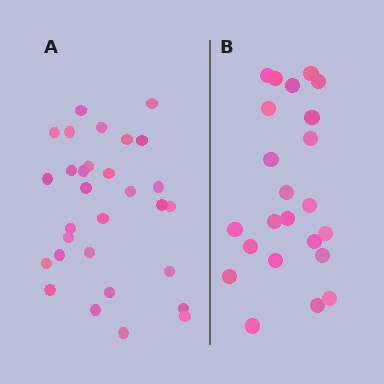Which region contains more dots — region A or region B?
Region A (the left region) has more dots.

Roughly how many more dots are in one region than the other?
Region A has roughly 8 or so more dots than region B.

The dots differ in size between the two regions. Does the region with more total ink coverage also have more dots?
No. Region B has more total ink coverage because its dots are larger, but region A actually contains more individual dots. Total area can be misleading — the number of items is what matters here.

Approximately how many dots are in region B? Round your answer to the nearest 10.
About 20 dots. (The exact count is 23, which rounds to 20.)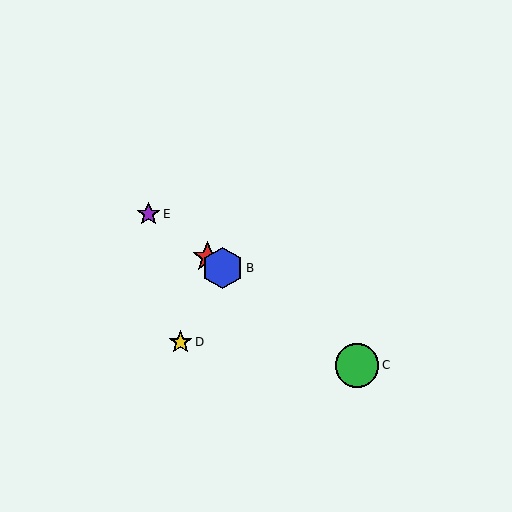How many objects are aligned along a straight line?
4 objects (A, B, C, E) are aligned along a straight line.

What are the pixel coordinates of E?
Object E is at (148, 214).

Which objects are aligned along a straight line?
Objects A, B, C, E are aligned along a straight line.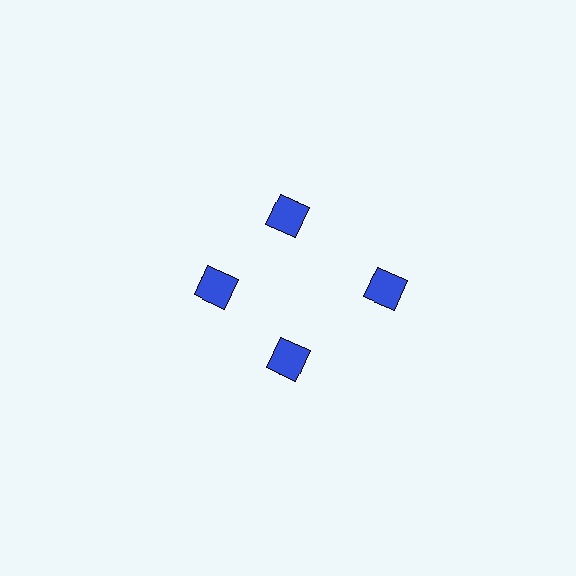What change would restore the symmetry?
The symmetry would be restored by moving it inward, back onto the ring so that all 4 diamonds sit at equal angles and equal distance from the center.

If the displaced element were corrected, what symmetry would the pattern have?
It would have 4-fold rotational symmetry — the pattern would map onto itself every 90 degrees.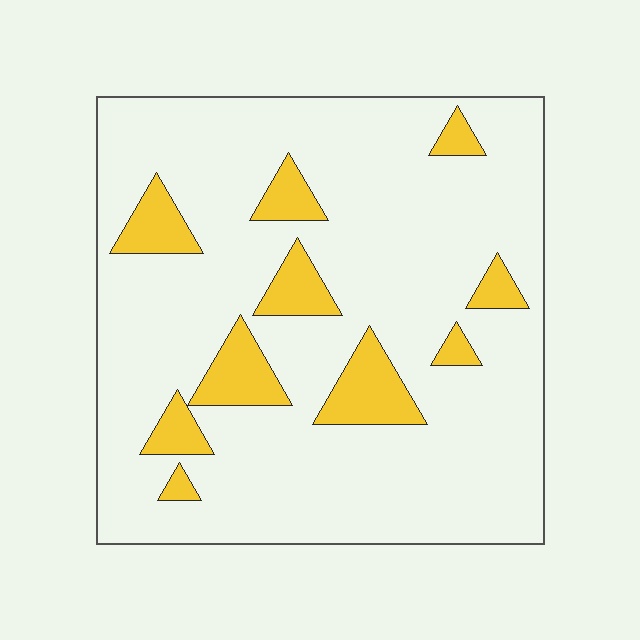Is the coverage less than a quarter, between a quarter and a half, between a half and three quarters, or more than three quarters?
Less than a quarter.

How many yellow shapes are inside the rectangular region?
10.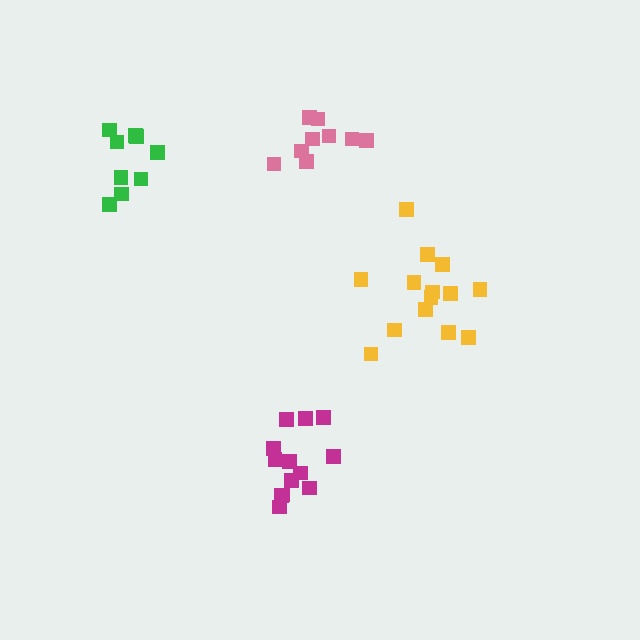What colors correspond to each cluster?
The clusters are colored: yellow, magenta, pink, green.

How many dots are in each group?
Group 1: 14 dots, Group 2: 13 dots, Group 3: 9 dots, Group 4: 9 dots (45 total).